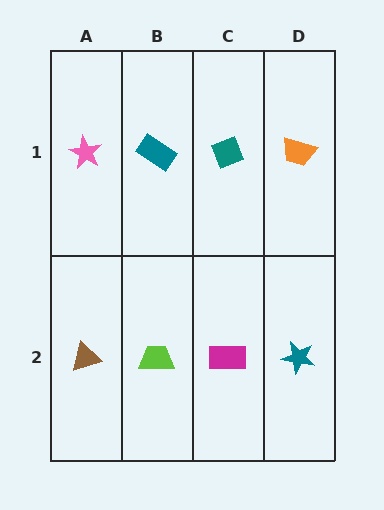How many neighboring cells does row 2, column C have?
3.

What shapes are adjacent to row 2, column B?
A teal rectangle (row 1, column B), a brown triangle (row 2, column A), a magenta rectangle (row 2, column C).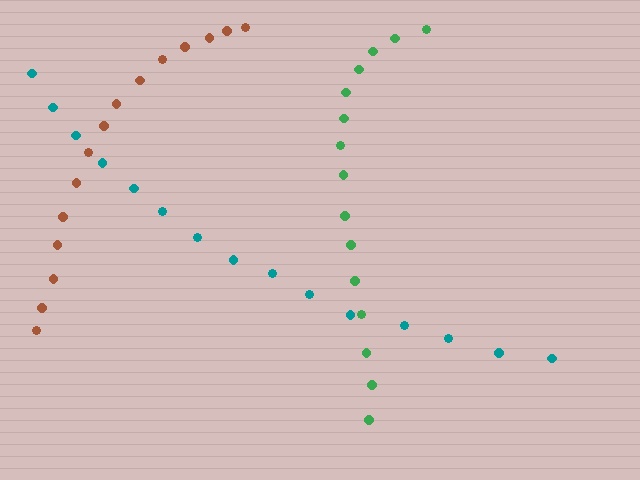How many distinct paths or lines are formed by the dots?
There are 3 distinct paths.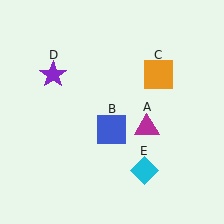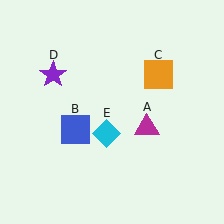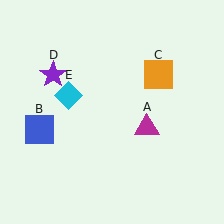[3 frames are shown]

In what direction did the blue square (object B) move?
The blue square (object B) moved left.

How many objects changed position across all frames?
2 objects changed position: blue square (object B), cyan diamond (object E).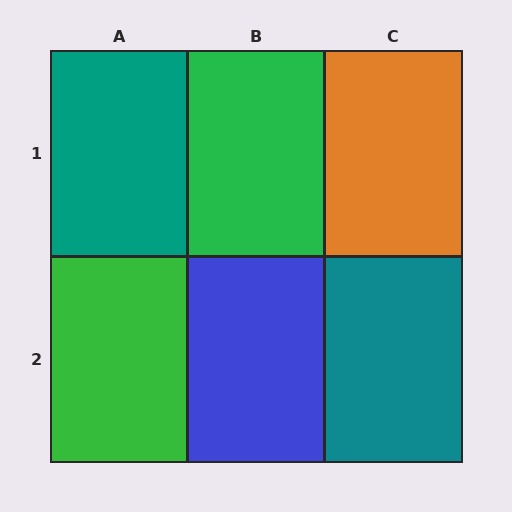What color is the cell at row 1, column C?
Orange.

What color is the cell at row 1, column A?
Teal.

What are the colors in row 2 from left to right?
Green, blue, teal.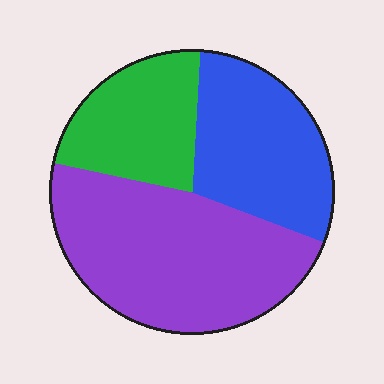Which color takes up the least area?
Green, at roughly 25%.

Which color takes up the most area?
Purple, at roughly 45%.